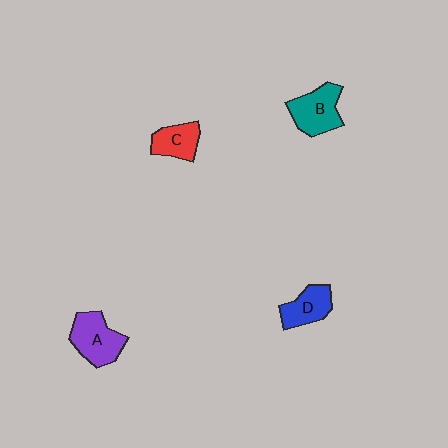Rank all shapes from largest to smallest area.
From largest to smallest: A (purple), B (teal), D (blue), C (red).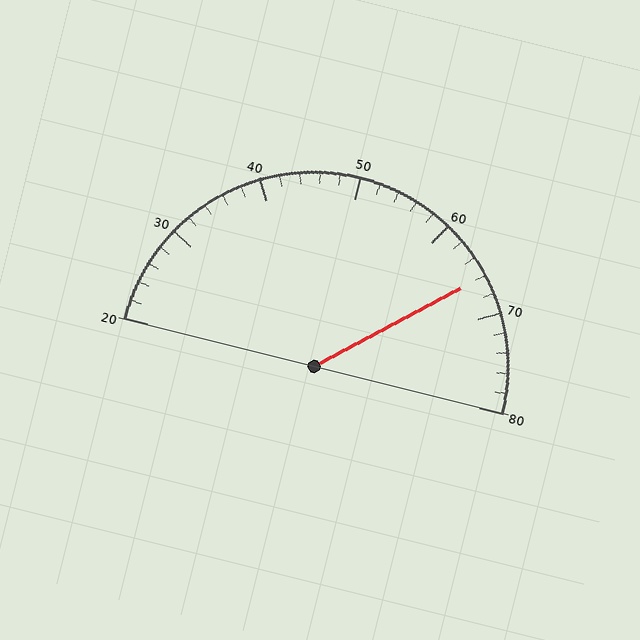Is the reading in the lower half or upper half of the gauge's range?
The reading is in the upper half of the range (20 to 80).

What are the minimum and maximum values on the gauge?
The gauge ranges from 20 to 80.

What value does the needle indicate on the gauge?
The needle indicates approximately 66.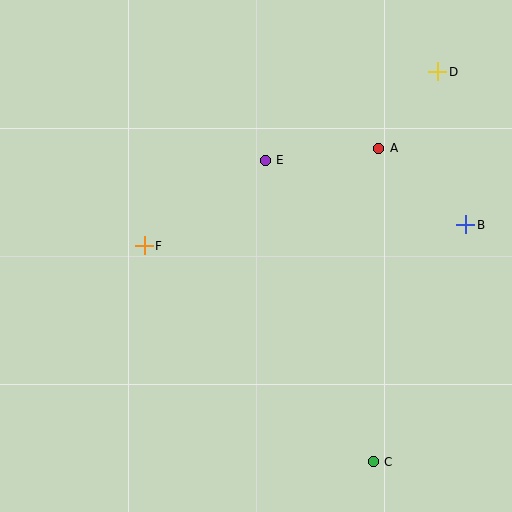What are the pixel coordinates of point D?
Point D is at (438, 72).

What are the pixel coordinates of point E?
Point E is at (265, 160).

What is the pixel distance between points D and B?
The distance between D and B is 156 pixels.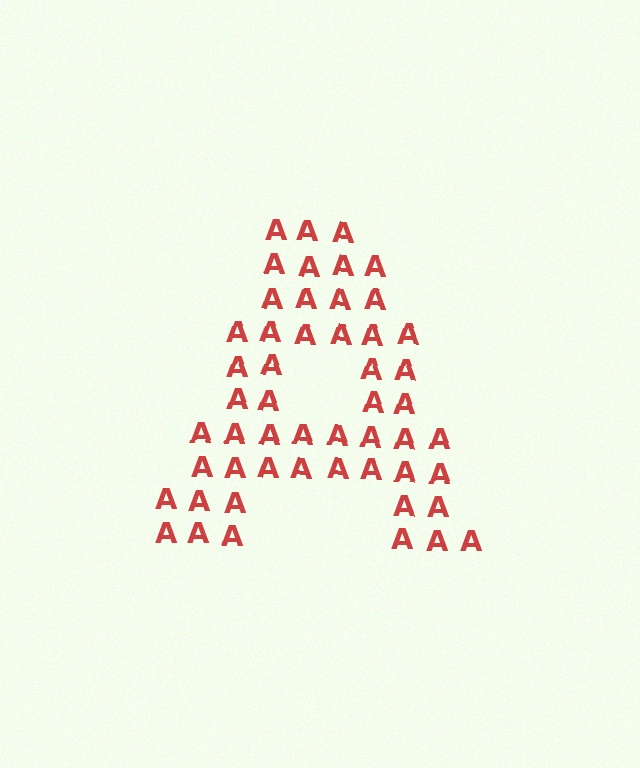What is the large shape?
The large shape is the letter A.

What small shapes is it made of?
It is made of small letter A's.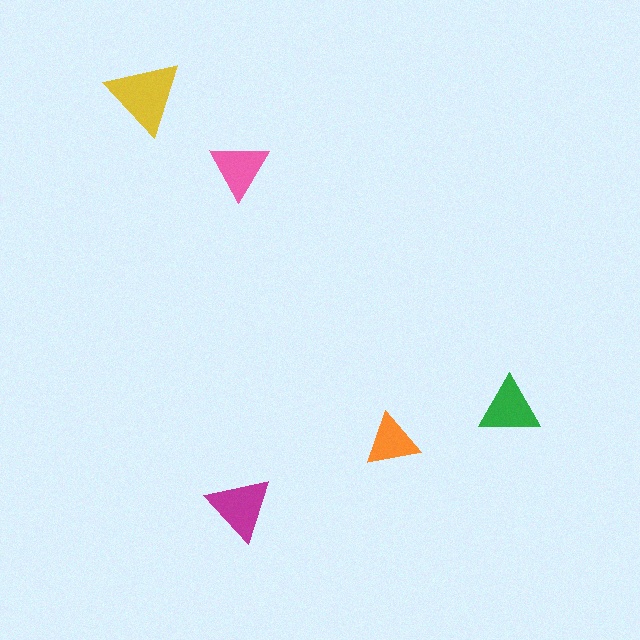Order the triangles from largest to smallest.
the yellow one, the magenta one, the green one, the pink one, the orange one.